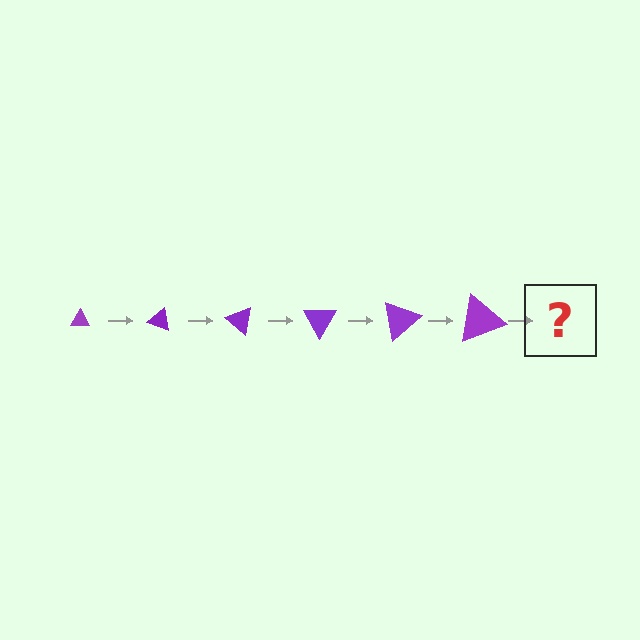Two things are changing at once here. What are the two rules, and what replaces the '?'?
The two rules are that the triangle grows larger each step and it rotates 20 degrees each step. The '?' should be a triangle, larger than the previous one and rotated 120 degrees from the start.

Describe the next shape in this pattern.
It should be a triangle, larger than the previous one and rotated 120 degrees from the start.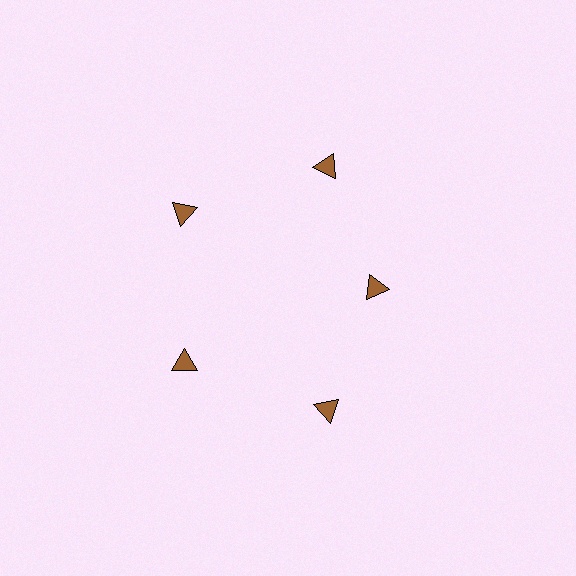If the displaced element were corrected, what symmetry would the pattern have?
It would have 5-fold rotational symmetry — the pattern would map onto itself every 72 degrees.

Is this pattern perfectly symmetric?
No. The 5 brown triangles are arranged in a ring, but one element near the 3 o'clock position is pulled inward toward the center, breaking the 5-fold rotational symmetry.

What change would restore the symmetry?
The symmetry would be restored by moving it outward, back onto the ring so that all 5 triangles sit at equal angles and equal distance from the center.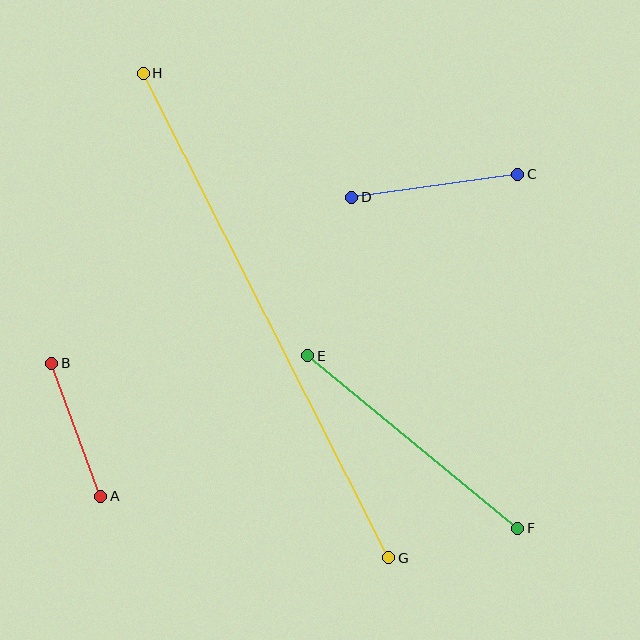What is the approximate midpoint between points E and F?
The midpoint is at approximately (413, 442) pixels.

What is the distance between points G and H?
The distance is approximately 543 pixels.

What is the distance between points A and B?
The distance is approximately 142 pixels.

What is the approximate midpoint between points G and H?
The midpoint is at approximately (266, 316) pixels.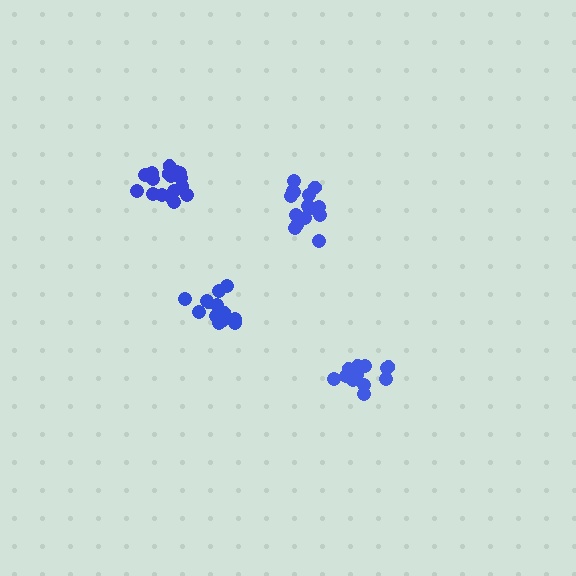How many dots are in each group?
Group 1: 13 dots, Group 2: 14 dots, Group 3: 15 dots, Group 4: 18 dots (60 total).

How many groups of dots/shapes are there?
There are 4 groups.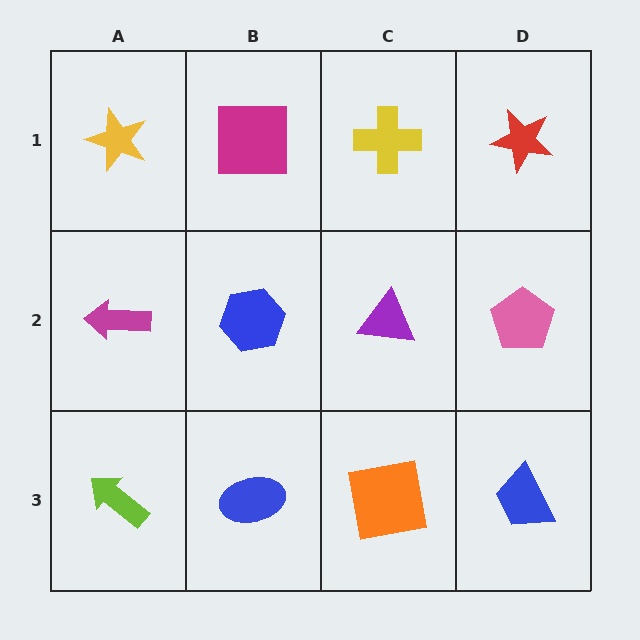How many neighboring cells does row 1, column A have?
2.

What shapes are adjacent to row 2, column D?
A red star (row 1, column D), a blue trapezoid (row 3, column D), a purple triangle (row 2, column C).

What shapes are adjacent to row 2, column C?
A yellow cross (row 1, column C), an orange square (row 3, column C), a blue hexagon (row 2, column B), a pink pentagon (row 2, column D).